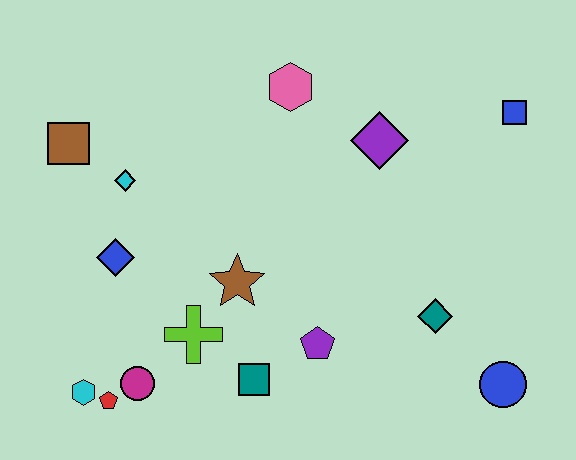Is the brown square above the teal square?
Yes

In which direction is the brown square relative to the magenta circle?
The brown square is above the magenta circle.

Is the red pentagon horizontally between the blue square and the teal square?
No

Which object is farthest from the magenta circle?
The blue square is farthest from the magenta circle.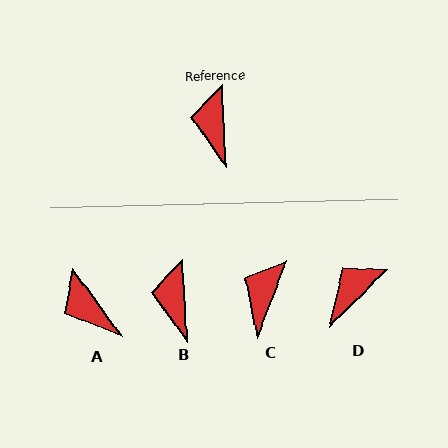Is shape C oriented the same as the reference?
No, it is off by about 24 degrees.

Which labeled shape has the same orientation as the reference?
B.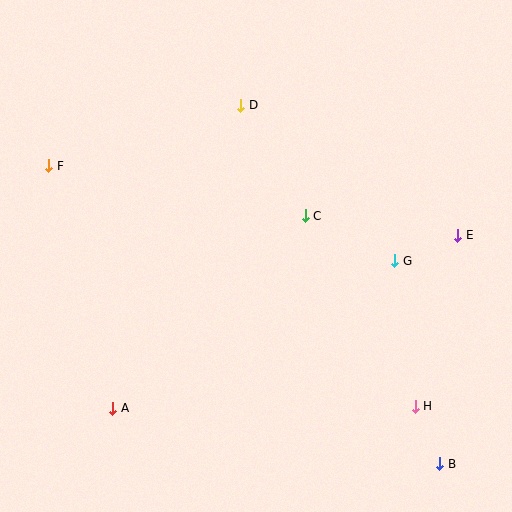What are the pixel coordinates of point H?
Point H is at (415, 406).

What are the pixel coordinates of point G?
Point G is at (395, 261).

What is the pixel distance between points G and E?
The distance between G and E is 68 pixels.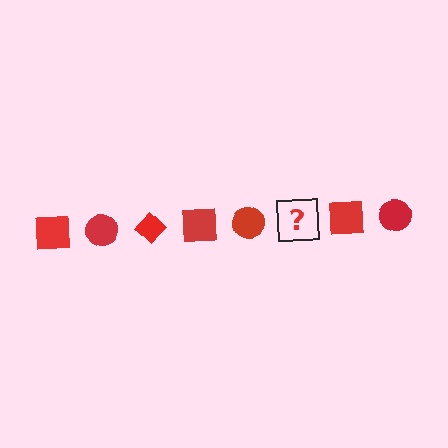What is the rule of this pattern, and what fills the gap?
The rule is that the pattern cycles through square, circle, diamond shapes in red. The gap should be filled with a red diamond.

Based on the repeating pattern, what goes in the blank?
The blank should be a red diamond.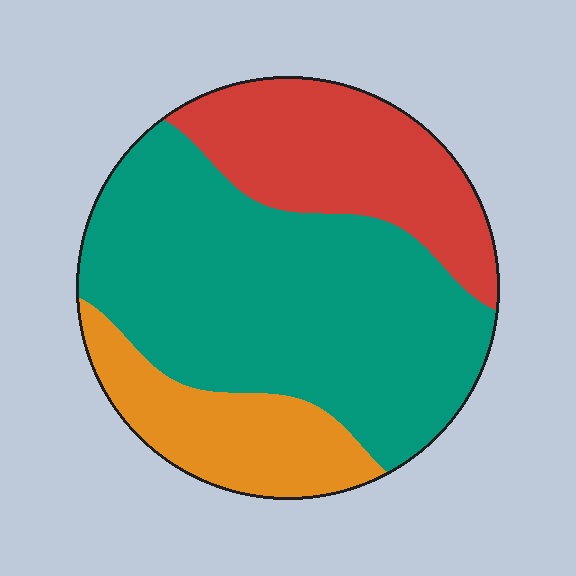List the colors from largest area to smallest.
From largest to smallest: teal, red, orange.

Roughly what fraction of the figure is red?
Red covers 26% of the figure.